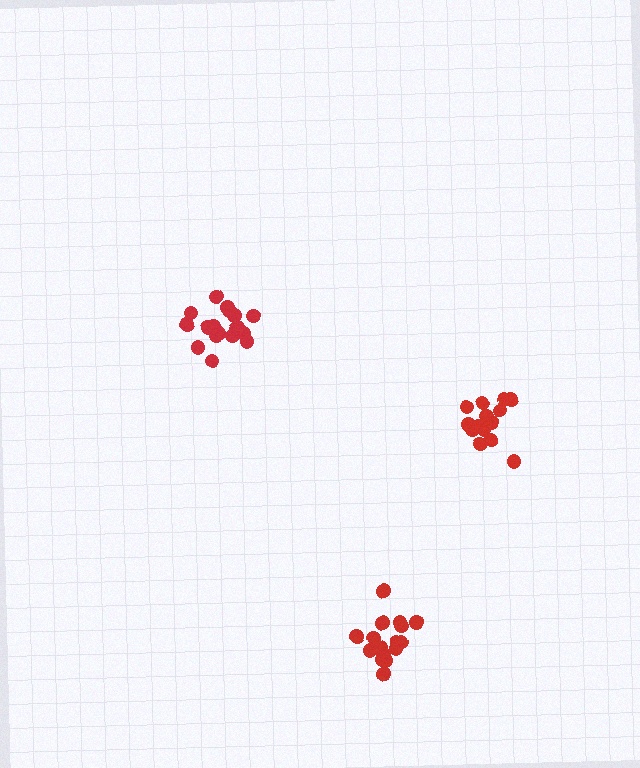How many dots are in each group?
Group 1: 19 dots, Group 2: 15 dots, Group 3: 16 dots (50 total).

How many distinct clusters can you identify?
There are 3 distinct clusters.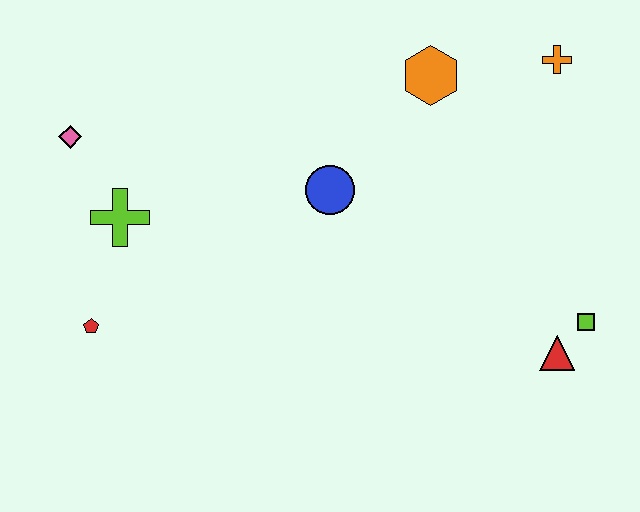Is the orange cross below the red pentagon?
No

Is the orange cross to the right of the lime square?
No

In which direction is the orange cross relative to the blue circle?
The orange cross is to the right of the blue circle.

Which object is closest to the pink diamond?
The lime cross is closest to the pink diamond.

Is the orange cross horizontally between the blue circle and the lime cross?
No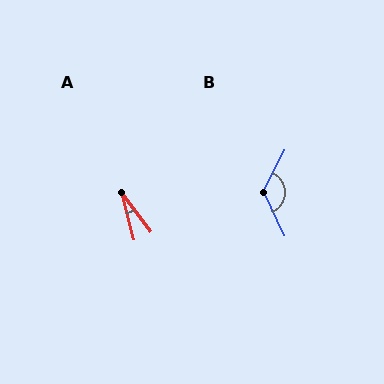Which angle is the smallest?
A, at approximately 22 degrees.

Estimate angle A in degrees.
Approximately 22 degrees.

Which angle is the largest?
B, at approximately 129 degrees.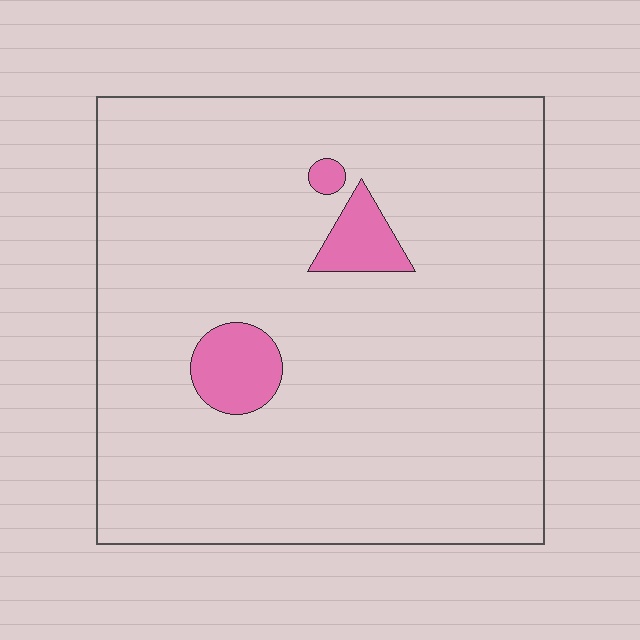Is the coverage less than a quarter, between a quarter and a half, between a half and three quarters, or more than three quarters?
Less than a quarter.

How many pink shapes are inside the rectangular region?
3.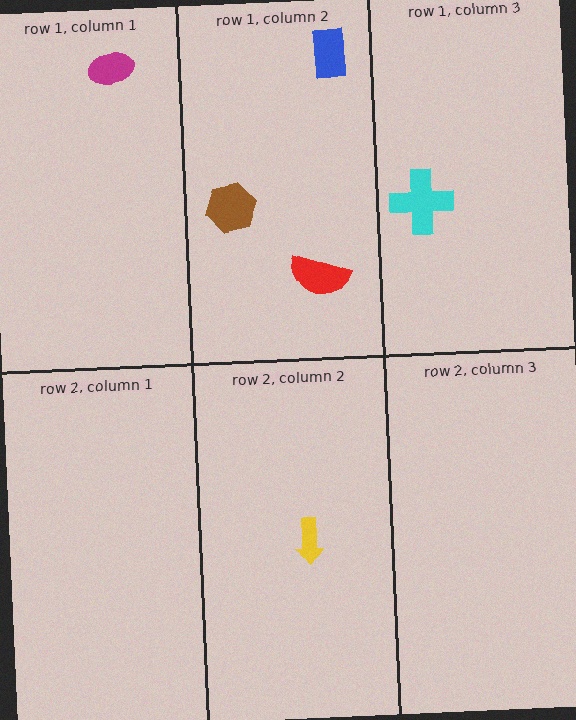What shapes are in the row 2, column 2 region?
The yellow arrow.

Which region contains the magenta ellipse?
The row 1, column 1 region.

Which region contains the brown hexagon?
The row 1, column 2 region.